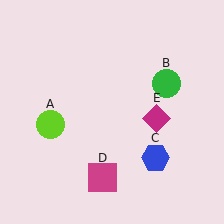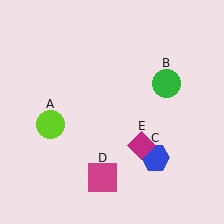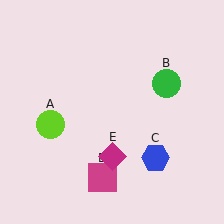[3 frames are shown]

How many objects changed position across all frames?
1 object changed position: magenta diamond (object E).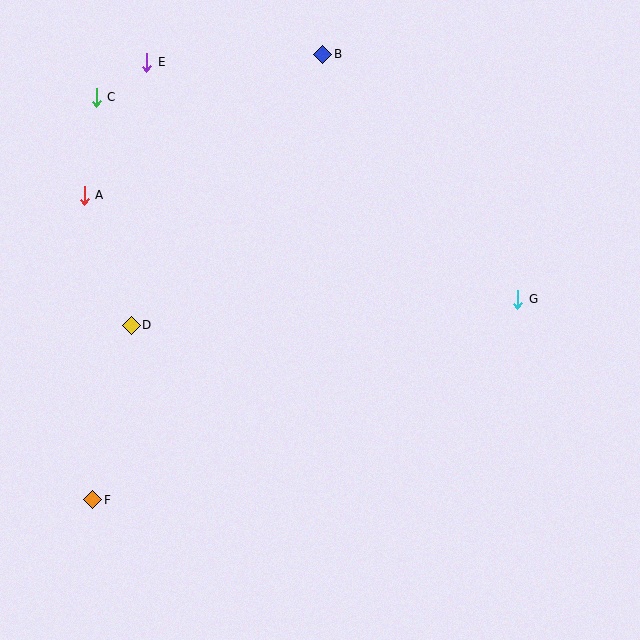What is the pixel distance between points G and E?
The distance between G and E is 440 pixels.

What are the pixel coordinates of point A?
Point A is at (84, 195).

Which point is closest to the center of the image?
Point D at (131, 326) is closest to the center.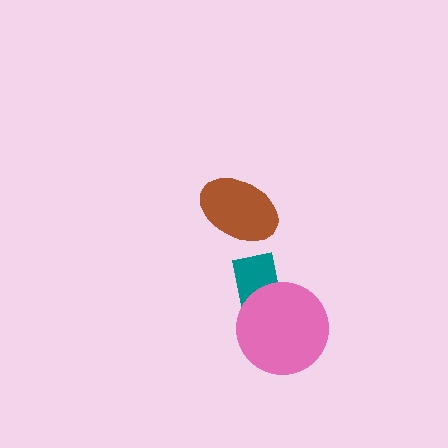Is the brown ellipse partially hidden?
No, no other shape covers it.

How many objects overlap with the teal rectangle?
1 object overlaps with the teal rectangle.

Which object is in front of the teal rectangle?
The pink circle is in front of the teal rectangle.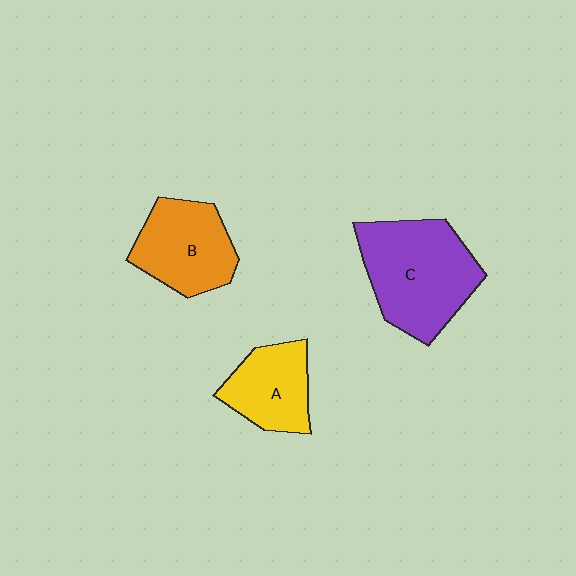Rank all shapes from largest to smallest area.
From largest to smallest: C (purple), B (orange), A (yellow).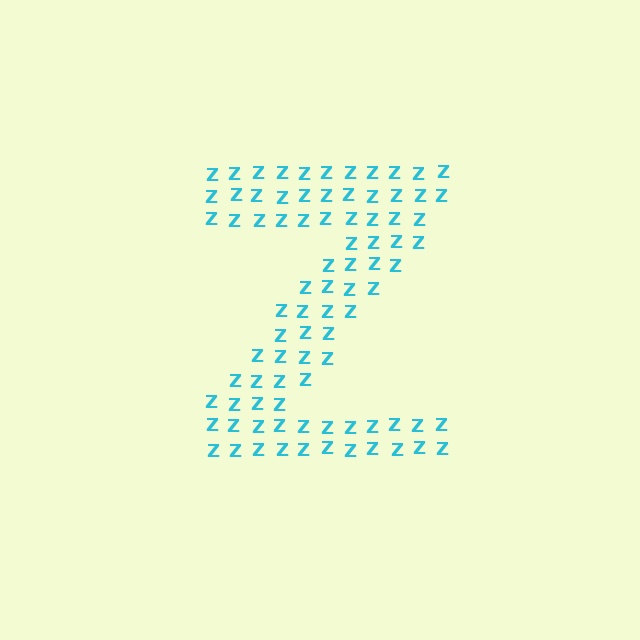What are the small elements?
The small elements are letter Z's.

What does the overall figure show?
The overall figure shows the letter Z.